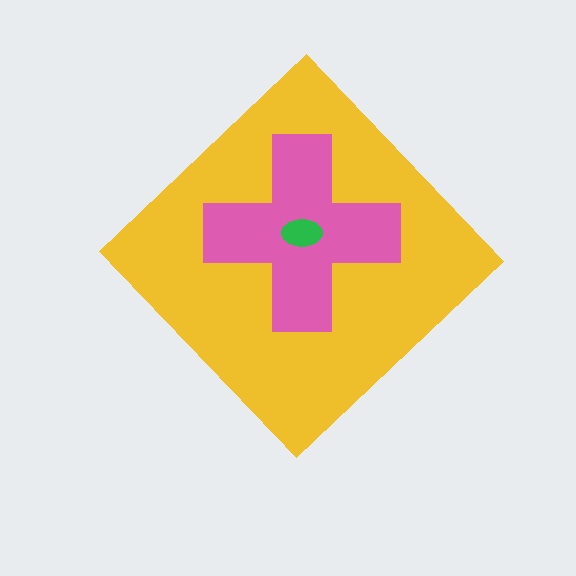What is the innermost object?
The green ellipse.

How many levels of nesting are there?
3.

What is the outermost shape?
The yellow diamond.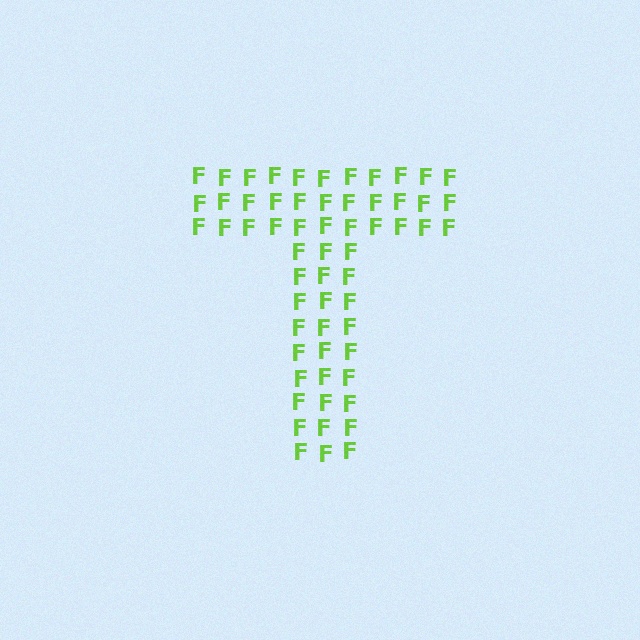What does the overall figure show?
The overall figure shows the letter T.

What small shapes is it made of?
It is made of small letter F's.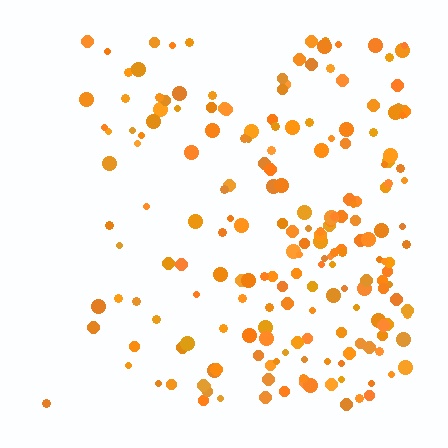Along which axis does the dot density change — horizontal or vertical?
Horizontal.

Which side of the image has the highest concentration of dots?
The right.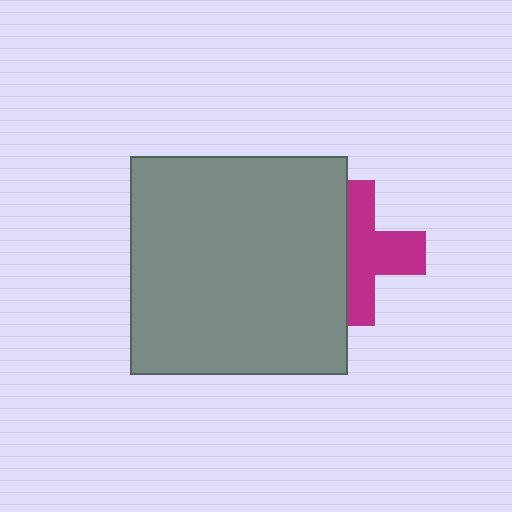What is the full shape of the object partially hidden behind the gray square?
The partially hidden object is a magenta cross.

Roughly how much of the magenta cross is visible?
About half of it is visible (roughly 58%).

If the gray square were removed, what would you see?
You would see the complete magenta cross.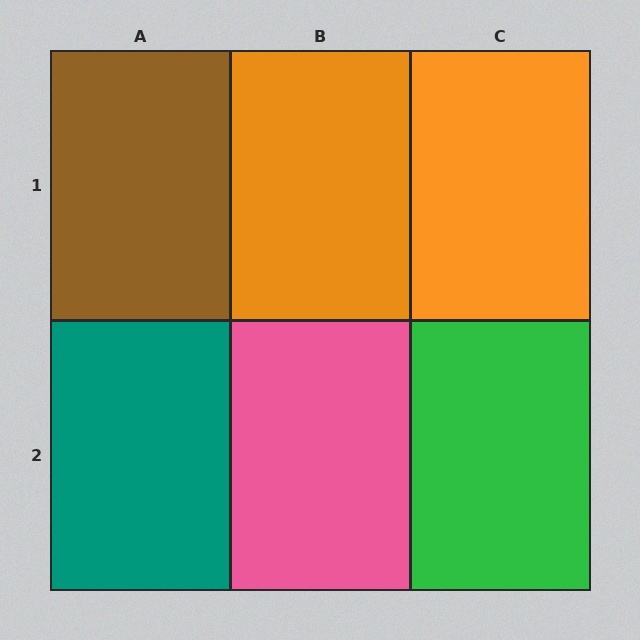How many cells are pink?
1 cell is pink.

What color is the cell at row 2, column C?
Green.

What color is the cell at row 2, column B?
Pink.